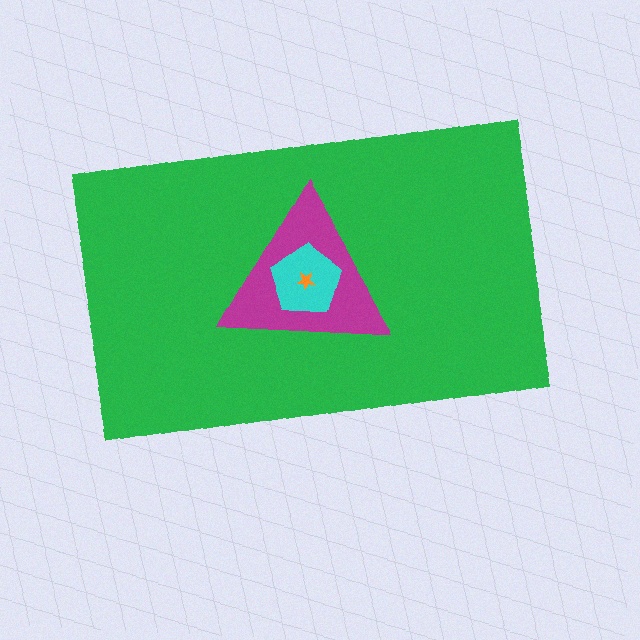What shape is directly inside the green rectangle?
The magenta triangle.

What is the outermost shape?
The green rectangle.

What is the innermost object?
The orange star.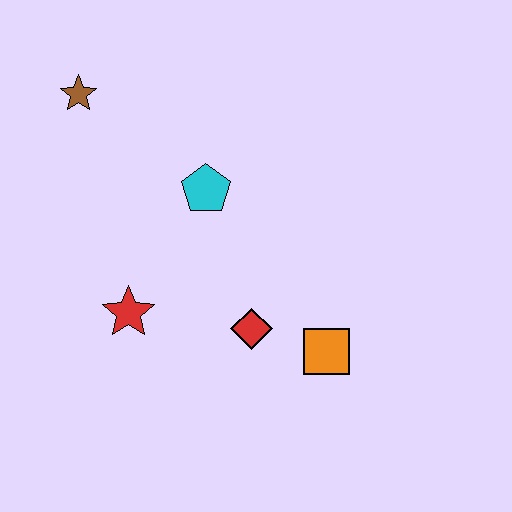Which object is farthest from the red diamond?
The brown star is farthest from the red diamond.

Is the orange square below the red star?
Yes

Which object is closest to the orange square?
The red diamond is closest to the orange square.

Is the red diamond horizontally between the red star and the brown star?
No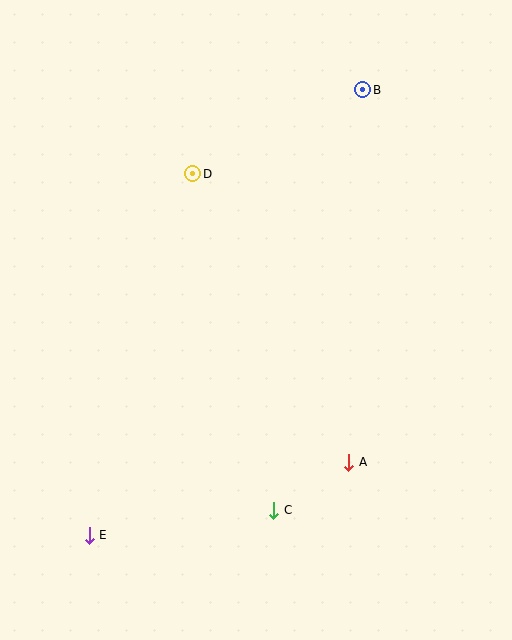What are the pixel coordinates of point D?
Point D is at (193, 174).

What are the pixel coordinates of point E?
Point E is at (89, 535).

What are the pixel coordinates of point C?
Point C is at (274, 510).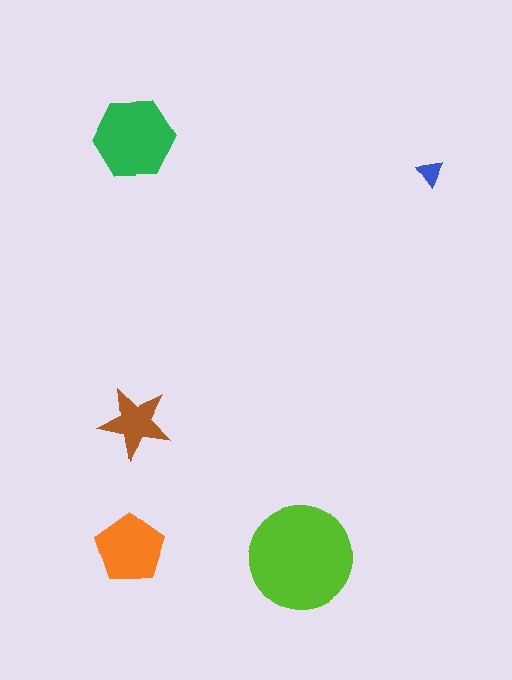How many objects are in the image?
There are 5 objects in the image.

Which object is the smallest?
The blue triangle.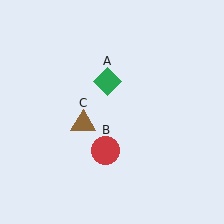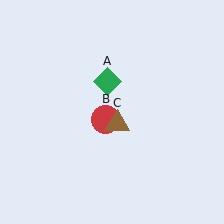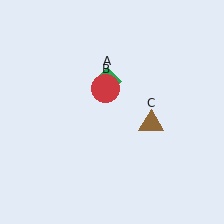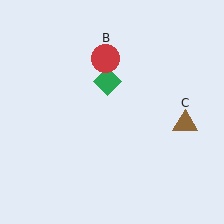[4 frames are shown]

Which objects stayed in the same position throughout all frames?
Green diamond (object A) remained stationary.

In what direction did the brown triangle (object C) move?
The brown triangle (object C) moved right.